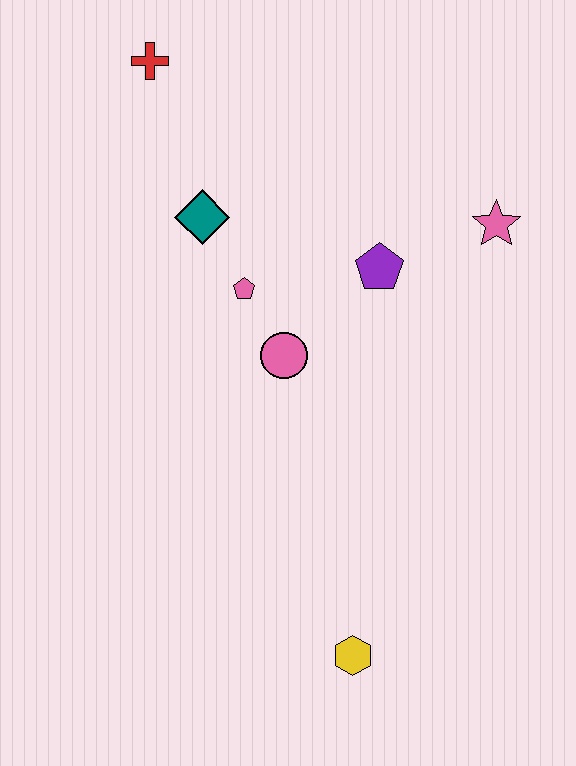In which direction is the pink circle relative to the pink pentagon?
The pink circle is below the pink pentagon.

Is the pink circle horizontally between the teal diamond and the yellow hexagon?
Yes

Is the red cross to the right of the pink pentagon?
No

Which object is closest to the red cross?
The teal diamond is closest to the red cross.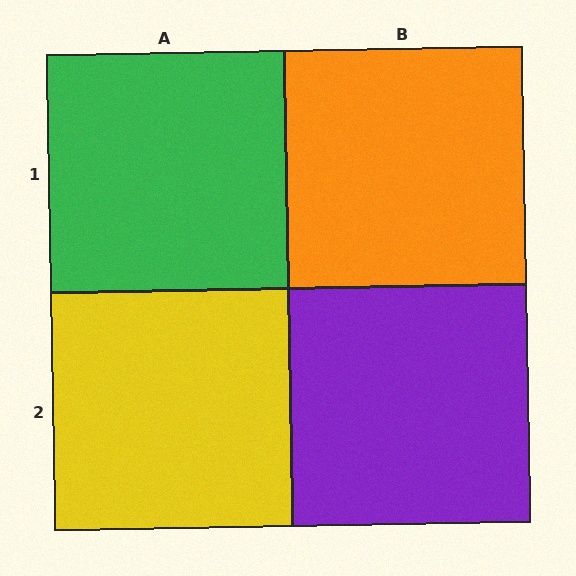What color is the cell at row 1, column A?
Green.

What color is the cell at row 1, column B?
Orange.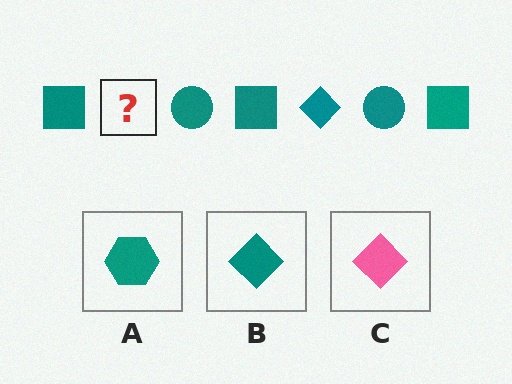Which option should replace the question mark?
Option B.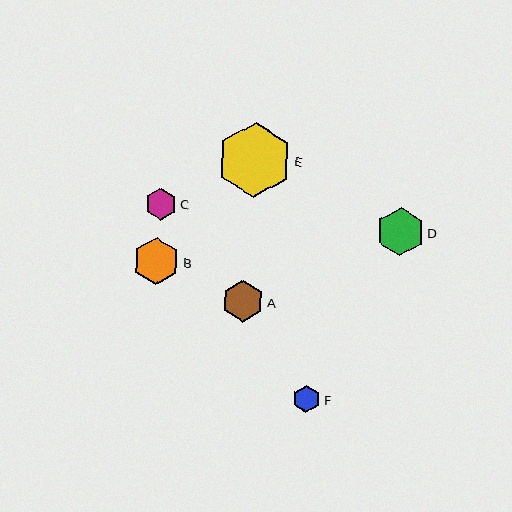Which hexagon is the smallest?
Hexagon F is the smallest with a size of approximately 27 pixels.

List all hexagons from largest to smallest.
From largest to smallest: E, D, B, A, C, F.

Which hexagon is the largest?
Hexagon E is the largest with a size of approximately 75 pixels.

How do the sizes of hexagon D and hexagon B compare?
Hexagon D and hexagon B are approximately the same size.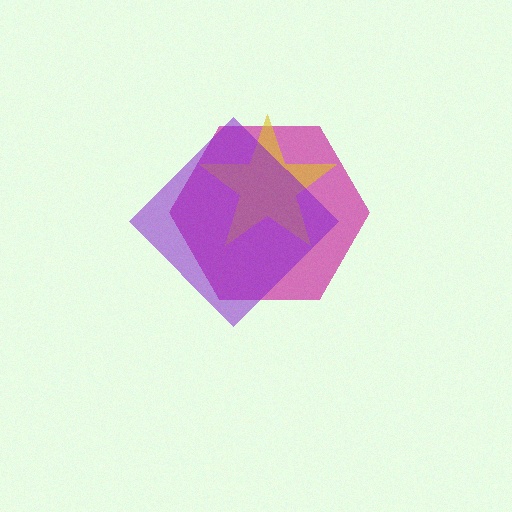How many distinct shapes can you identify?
There are 3 distinct shapes: a magenta hexagon, a yellow star, a purple diamond.